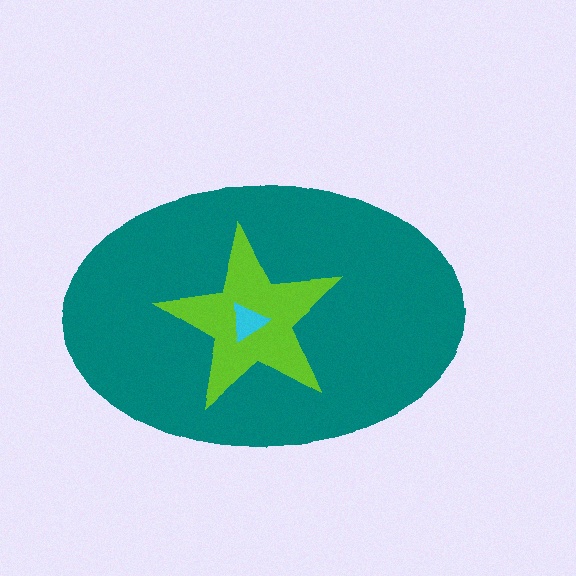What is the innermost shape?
The cyan triangle.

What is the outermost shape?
The teal ellipse.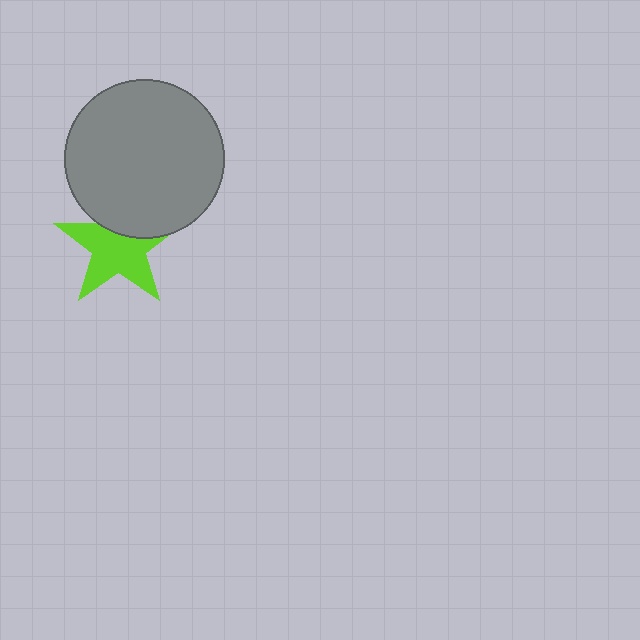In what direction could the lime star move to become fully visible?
The lime star could move down. That would shift it out from behind the gray circle entirely.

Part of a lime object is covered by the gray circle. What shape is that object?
It is a star.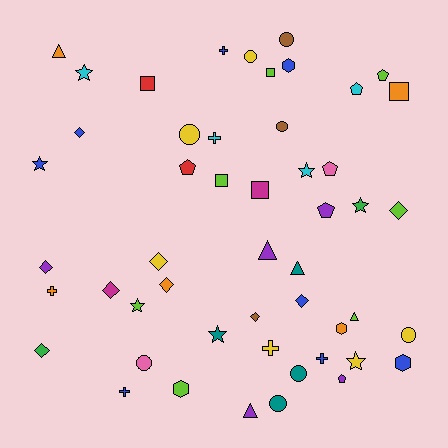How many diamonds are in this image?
There are 9 diamonds.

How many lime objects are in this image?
There are 7 lime objects.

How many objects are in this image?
There are 50 objects.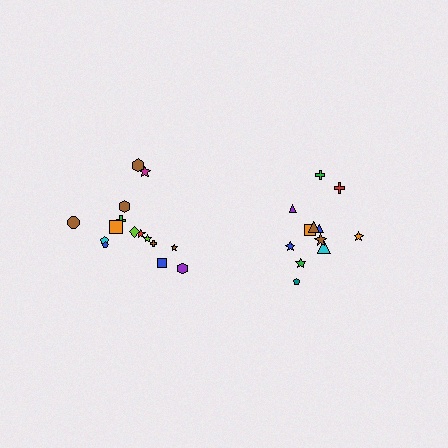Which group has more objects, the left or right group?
The left group.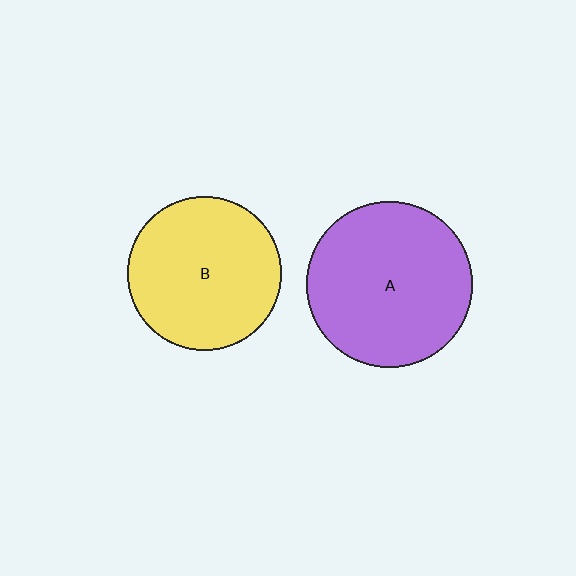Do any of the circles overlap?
No, none of the circles overlap.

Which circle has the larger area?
Circle A (purple).